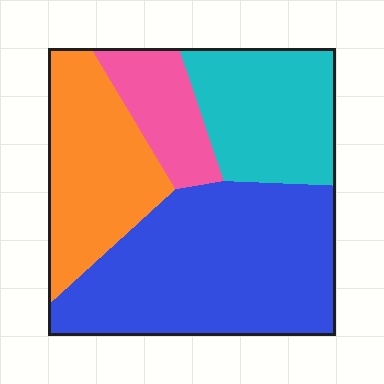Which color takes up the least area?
Pink, at roughly 10%.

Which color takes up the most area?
Blue, at roughly 45%.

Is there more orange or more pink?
Orange.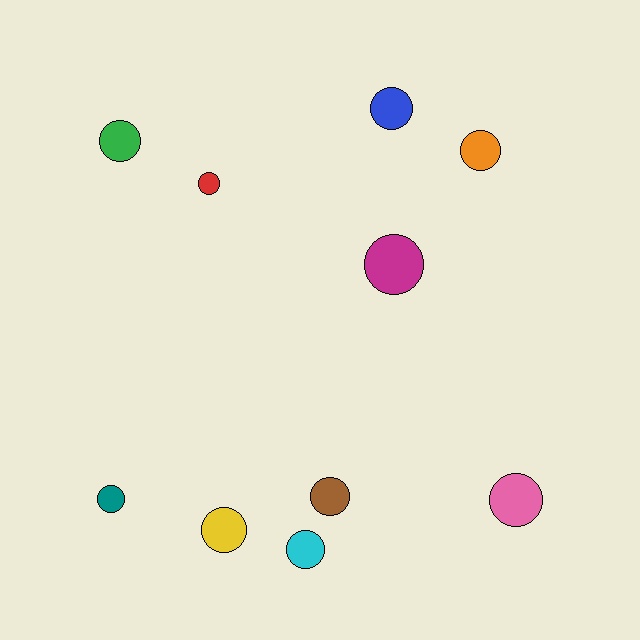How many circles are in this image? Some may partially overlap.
There are 10 circles.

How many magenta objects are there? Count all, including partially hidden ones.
There is 1 magenta object.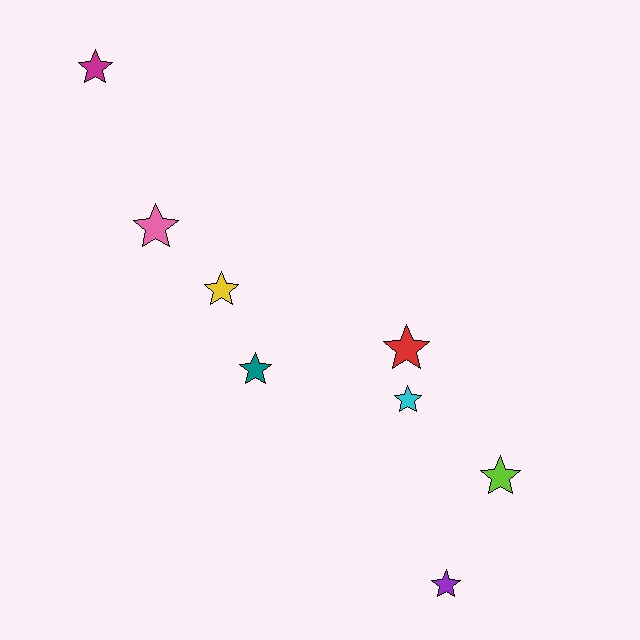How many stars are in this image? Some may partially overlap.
There are 8 stars.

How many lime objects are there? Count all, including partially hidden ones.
There is 1 lime object.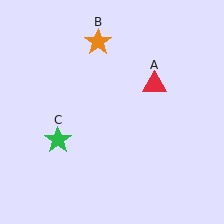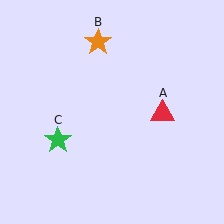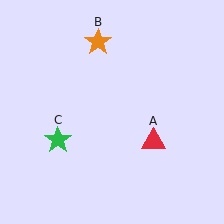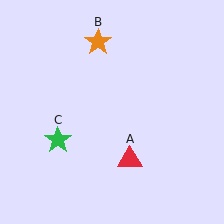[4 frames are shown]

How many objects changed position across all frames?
1 object changed position: red triangle (object A).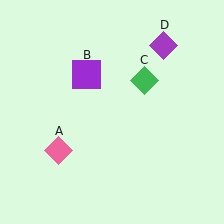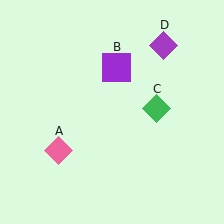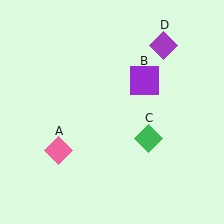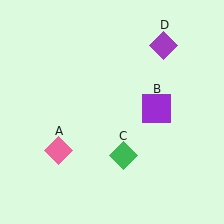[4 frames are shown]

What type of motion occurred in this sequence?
The purple square (object B), green diamond (object C) rotated clockwise around the center of the scene.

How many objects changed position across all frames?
2 objects changed position: purple square (object B), green diamond (object C).